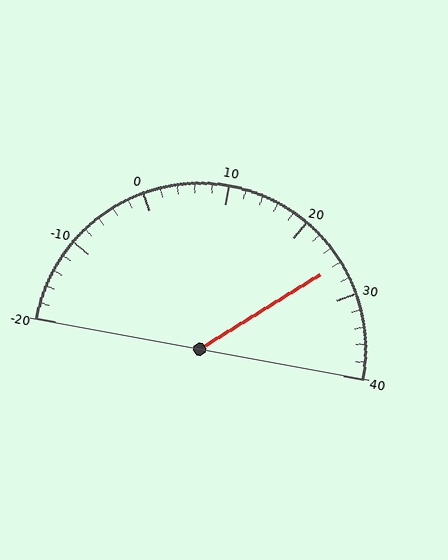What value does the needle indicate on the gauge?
The needle indicates approximately 26.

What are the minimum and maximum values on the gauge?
The gauge ranges from -20 to 40.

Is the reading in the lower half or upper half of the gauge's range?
The reading is in the upper half of the range (-20 to 40).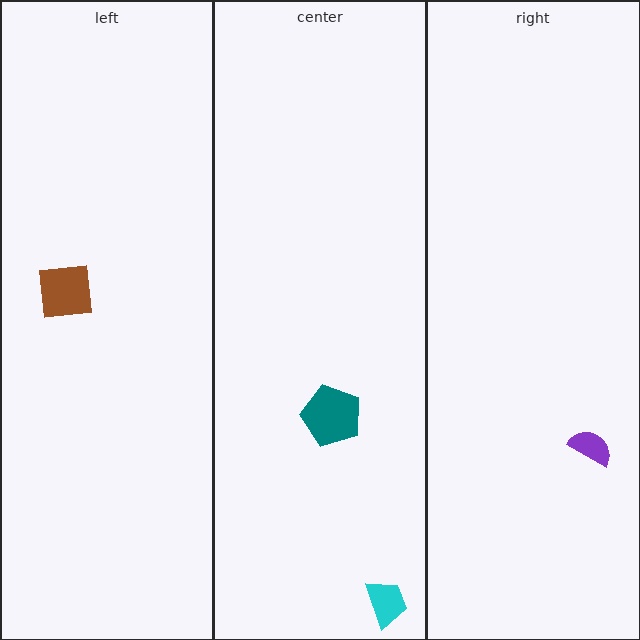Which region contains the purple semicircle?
The right region.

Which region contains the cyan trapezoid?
The center region.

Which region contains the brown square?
The left region.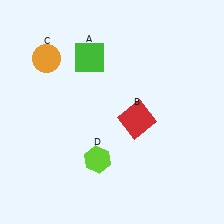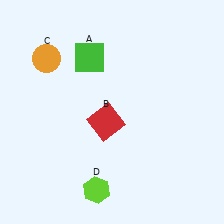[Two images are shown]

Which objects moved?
The objects that moved are: the red square (B), the lime hexagon (D).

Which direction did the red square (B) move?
The red square (B) moved left.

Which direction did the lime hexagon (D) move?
The lime hexagon (D) moved down.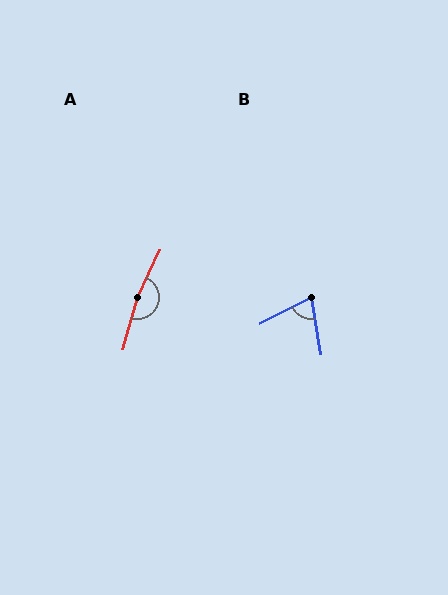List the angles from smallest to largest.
B (73°), A (170°).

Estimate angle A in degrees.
Approximately 170 degrees.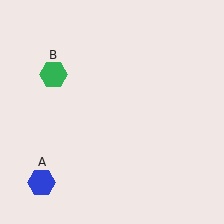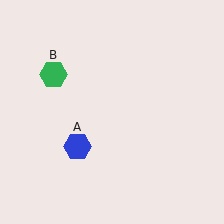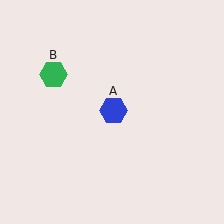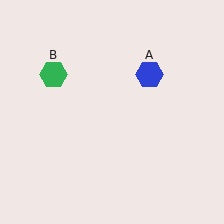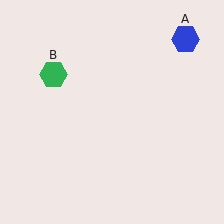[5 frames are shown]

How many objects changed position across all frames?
1 object changed position: blue hexagon (object A).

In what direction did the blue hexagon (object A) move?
The blue hexagon (object A) moved up and to the right.